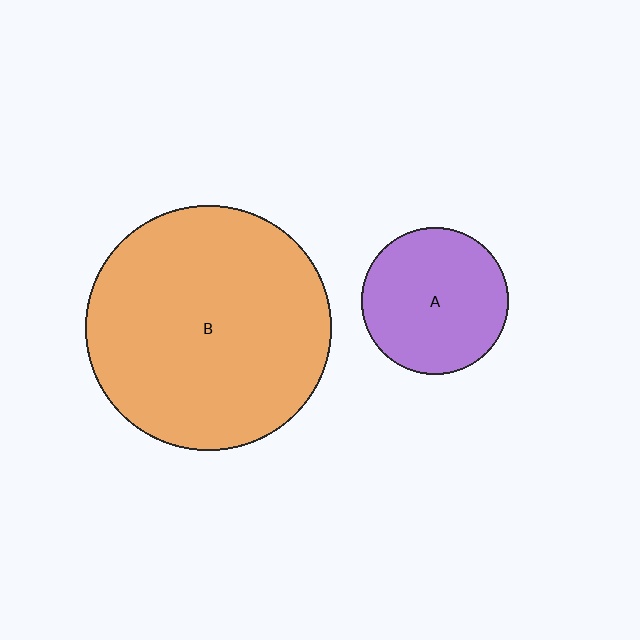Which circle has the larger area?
Circle B (orange).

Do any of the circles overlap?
No, none of the circles overlap.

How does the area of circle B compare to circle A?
Approximately 2.8 times.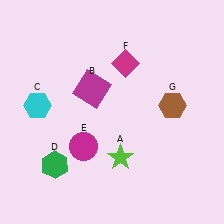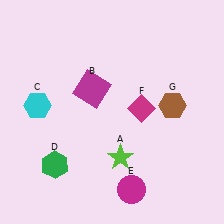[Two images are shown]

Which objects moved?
The objects that moved are: the magenta circle (E), the magenta diamond (F).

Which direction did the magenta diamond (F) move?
The magenta diamond (F) moved down.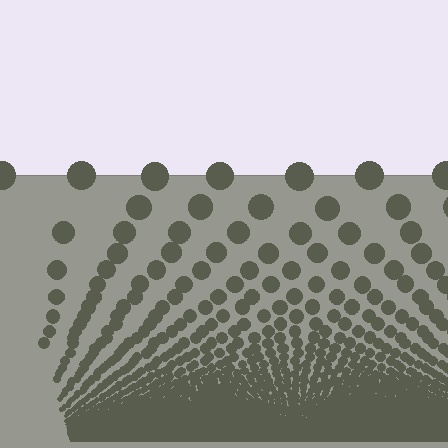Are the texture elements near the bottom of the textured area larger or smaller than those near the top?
Smaller. The gradient is inverted — elements near the bottom are smaller and denser.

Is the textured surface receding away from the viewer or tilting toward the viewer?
The surface appears to tilt toward the viewer. Texture elements get larger and sparser toward the top.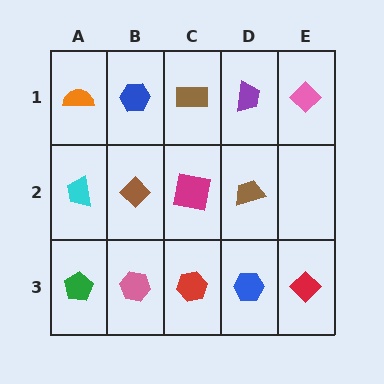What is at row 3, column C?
A red hexagon.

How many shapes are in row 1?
5 shapes.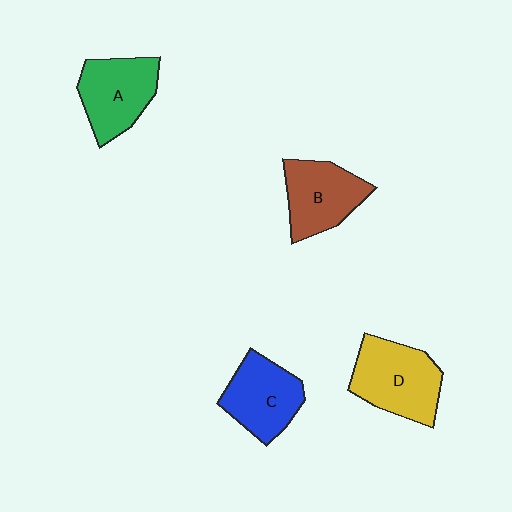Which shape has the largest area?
Shape D (yellow).